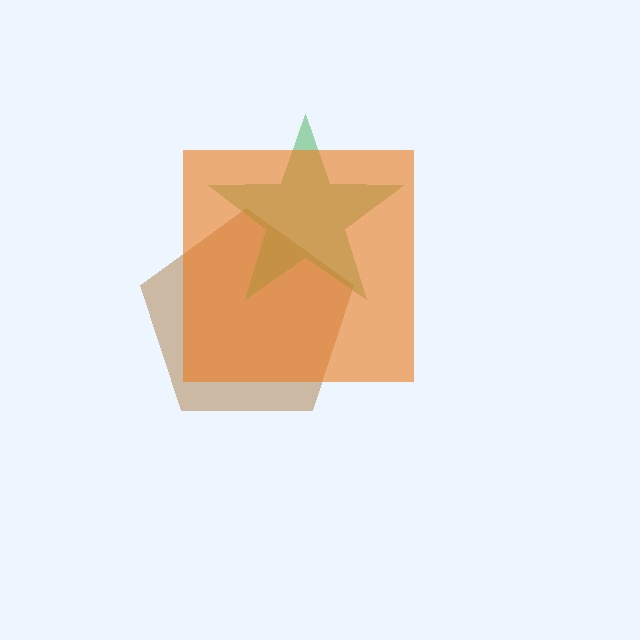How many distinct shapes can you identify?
There are 3 distinct shapes: a brown pentagon, a green star, an orange square.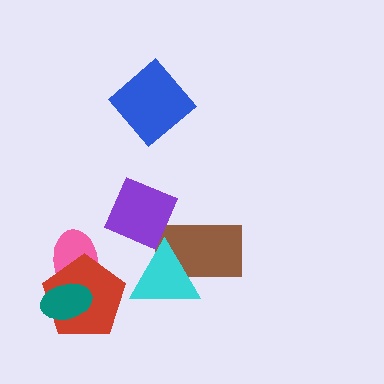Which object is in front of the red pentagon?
The teal ellipse is in front of the red pentagon.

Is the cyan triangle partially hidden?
Yes, it is partially covered by another shape.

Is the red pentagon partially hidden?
Yes, it is partially covered by another shape.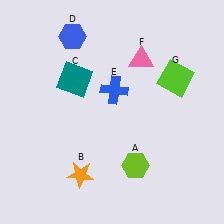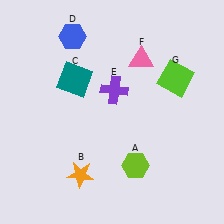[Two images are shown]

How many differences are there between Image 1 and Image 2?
There is 1 difference between the two images.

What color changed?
The cross (E) changed from blue in Image 1 to purple in Image 2.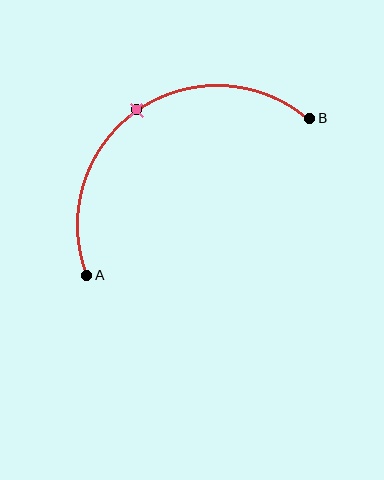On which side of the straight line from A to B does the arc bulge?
The arc bulges above and to the left of the straight line connecting A and B.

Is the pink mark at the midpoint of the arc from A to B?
Yes. The pink mark lies on the arc at equal arc-length from both A and B — it is the arc midpoint.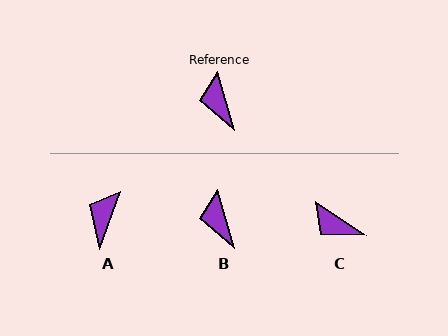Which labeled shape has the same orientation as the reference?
B.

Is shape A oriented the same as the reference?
No, it is off by about 36 degrees.